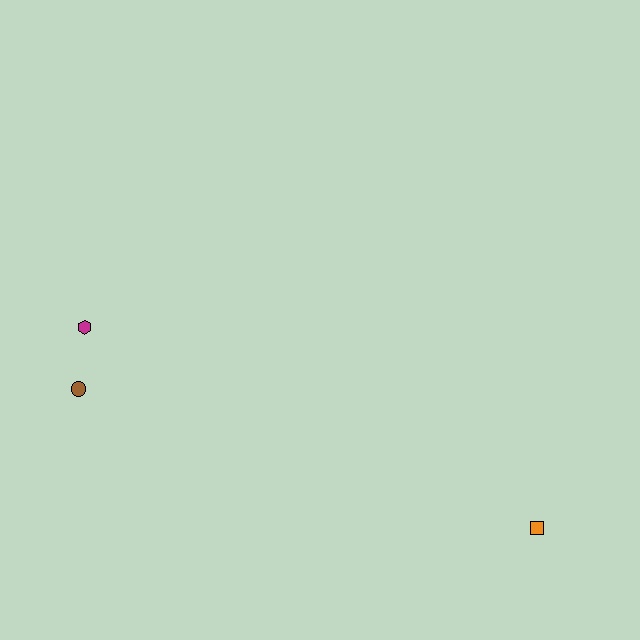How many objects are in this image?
There are 3 objects.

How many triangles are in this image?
There are no triangles.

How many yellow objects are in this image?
There are no yellow objects.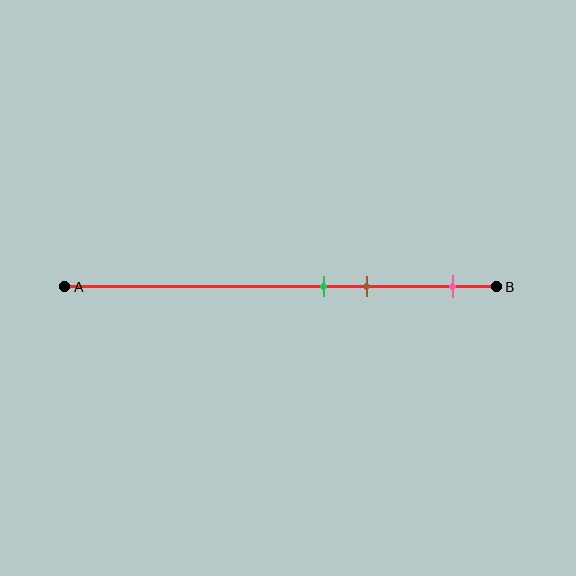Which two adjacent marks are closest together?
The green and brown marks are the closest adjacent pair.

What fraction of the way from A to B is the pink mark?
The pink mark is approximately 90% (0.9) of the way from A to B.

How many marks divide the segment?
There are 3 marks dividing the segment.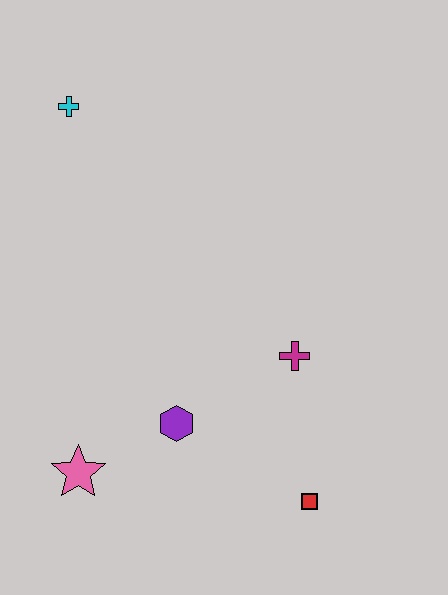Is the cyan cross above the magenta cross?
Yes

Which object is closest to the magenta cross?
The purple hexagon is closest to the magenta cross.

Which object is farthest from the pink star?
The cyan cross is farthest from the pink star.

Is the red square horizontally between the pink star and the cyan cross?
No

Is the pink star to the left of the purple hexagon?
Yes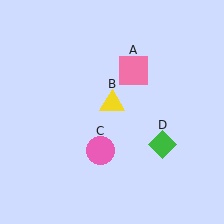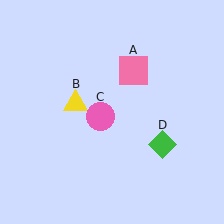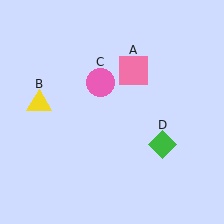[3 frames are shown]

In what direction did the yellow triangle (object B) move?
The yellow triangle (object B) moved left.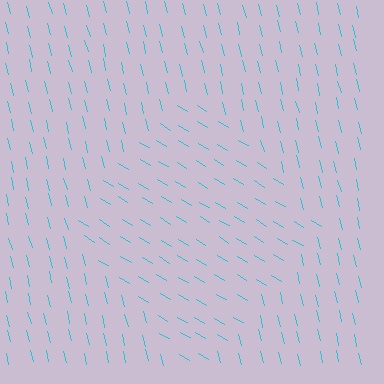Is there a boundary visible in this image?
Yes, there is a texture boundary formed by a change in line orientation.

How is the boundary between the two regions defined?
The boundary is defined purely by a change in line orientation (approximately 45 degrees difference). All lines are the same color and thickness.